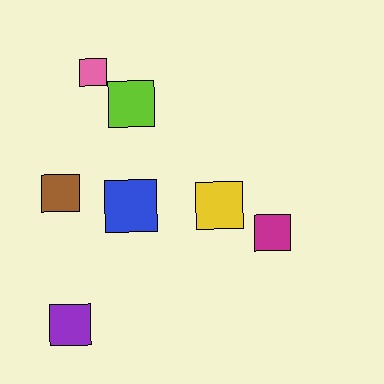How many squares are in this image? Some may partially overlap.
There are 7 squares.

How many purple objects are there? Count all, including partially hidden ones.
There is 1 purple object.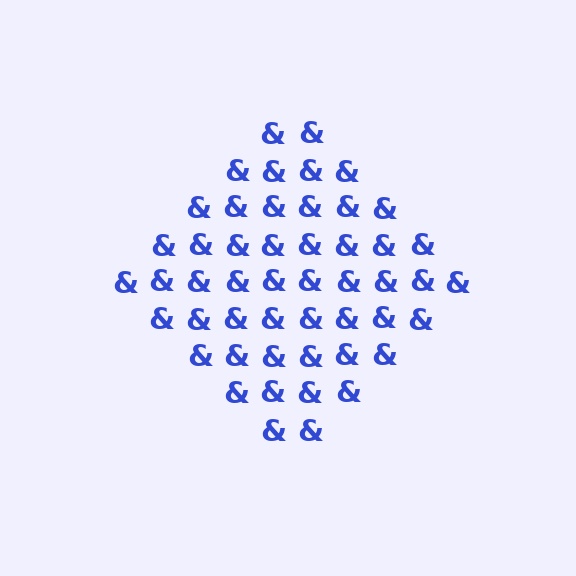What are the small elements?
The small elements are ampersands.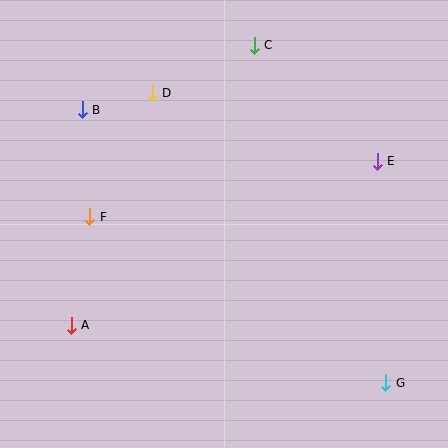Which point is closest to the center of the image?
Point F at (90, 217) is closest to the center.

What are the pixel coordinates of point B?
Point B is at (82, 110).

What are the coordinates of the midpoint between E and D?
The midpoint between E and D is at (265, 127).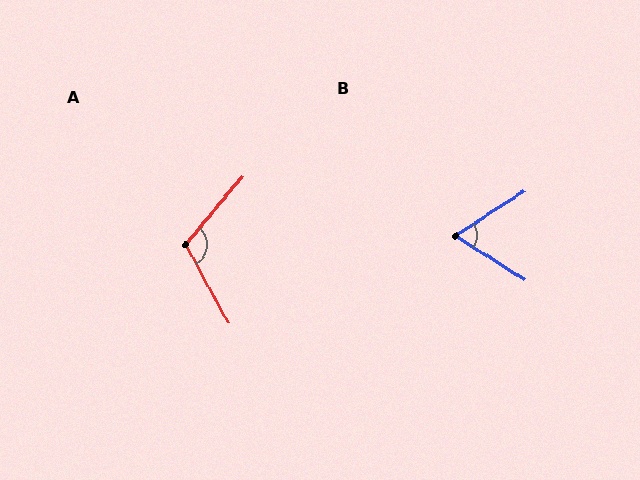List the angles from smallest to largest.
B (66°), A (111°).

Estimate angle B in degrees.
Approximately 66 degrees.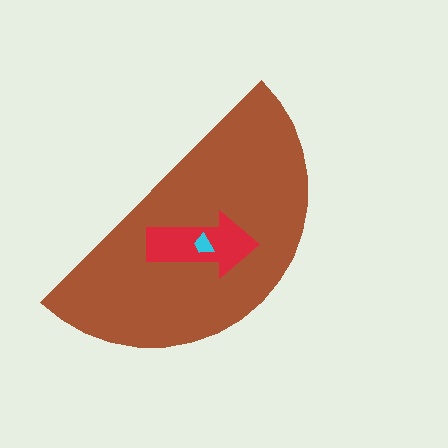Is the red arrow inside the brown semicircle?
Yes.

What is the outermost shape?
The brown semicircle.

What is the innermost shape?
The cyan trapezoid.